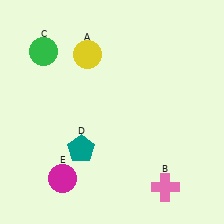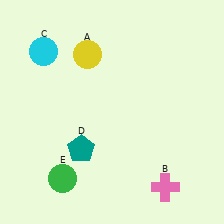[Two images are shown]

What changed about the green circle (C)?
In Image 1, C is green. In Image 2, it changed to cyan.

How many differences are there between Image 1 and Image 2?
There are 2 differences between the two images.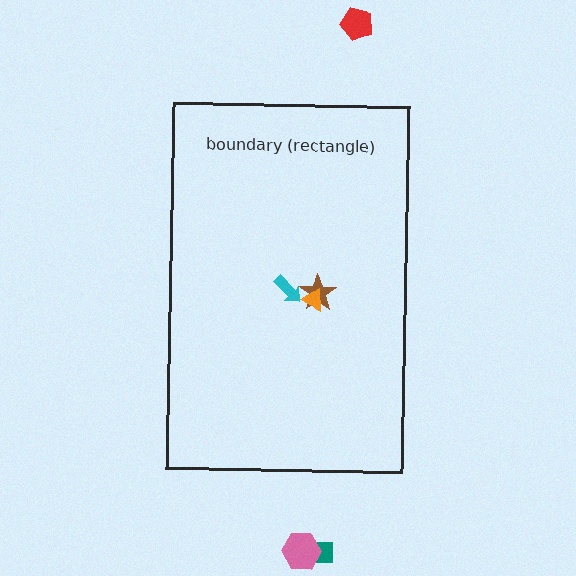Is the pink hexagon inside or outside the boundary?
Outside.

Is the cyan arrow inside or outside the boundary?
Inside.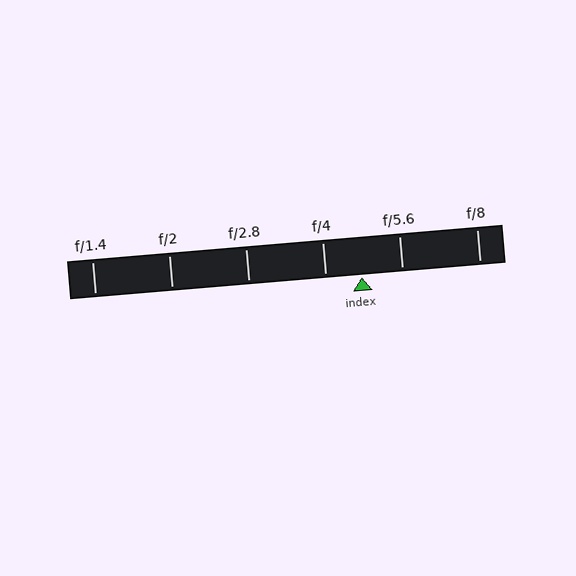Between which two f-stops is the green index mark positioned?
The index mark is between f/4 and f/5.6.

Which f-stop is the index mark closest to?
The index mark is closest to f/4.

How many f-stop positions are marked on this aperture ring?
There are 6 f-stop positions marked.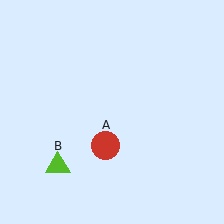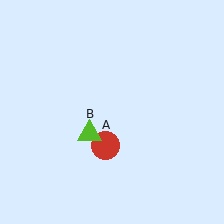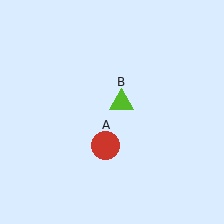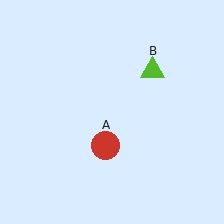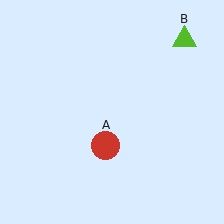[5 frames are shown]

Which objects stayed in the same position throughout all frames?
Red circle (object A) remained stationary.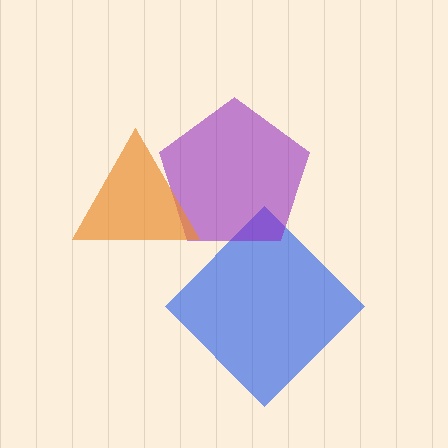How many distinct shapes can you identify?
There are 3 distinct shapes: a blue diamond, a purple pentagon, an orange triangle.